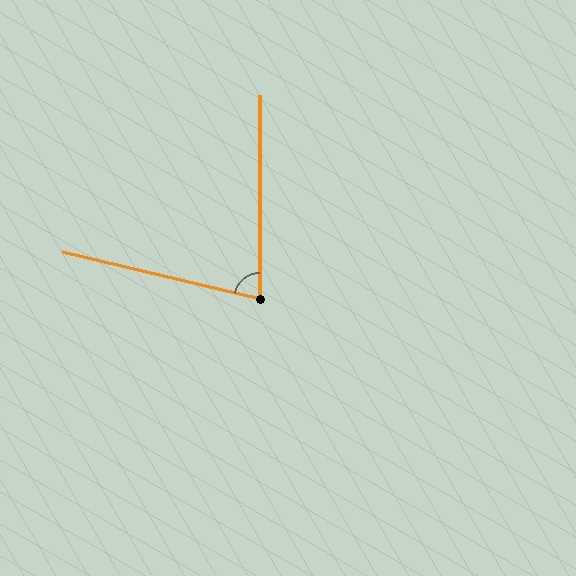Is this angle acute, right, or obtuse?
It is acute.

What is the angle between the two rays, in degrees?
Approximately 77 degrees.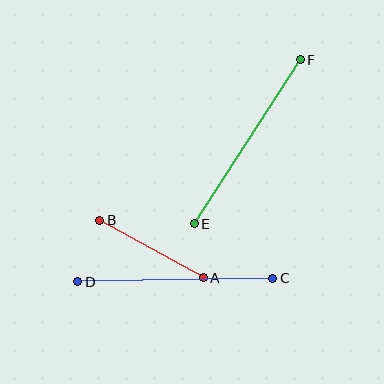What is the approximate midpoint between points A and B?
The midpoint is at approximately (152, 249) pixels.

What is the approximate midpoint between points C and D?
The midpoint is at approximately (175, 280) pixels.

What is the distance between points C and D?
The distance is approximately 195 pixels.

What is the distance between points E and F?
The distance is approximately 195 pixels.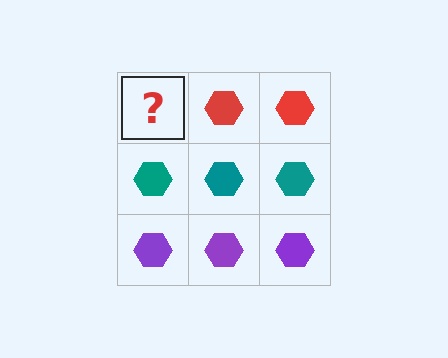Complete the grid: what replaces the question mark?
The question mark should be replaced with a red hexagon.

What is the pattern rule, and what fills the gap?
The rule is that each row has a consistent color. The gap should be filled with a red hexagon.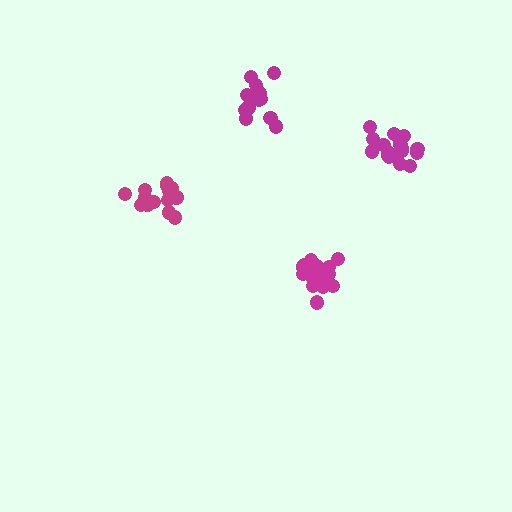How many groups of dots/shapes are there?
There are 4 groups.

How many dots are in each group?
Group 1: 19 dots, Group 2: 14 dots, Group 3: 16 dots, Group 4: 14 dots (63 total).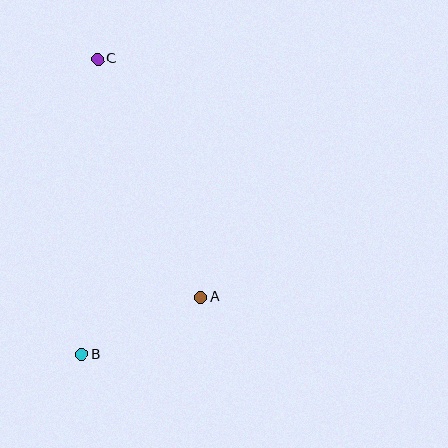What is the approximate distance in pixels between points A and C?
The distance between A and C is approximately 259 pixels.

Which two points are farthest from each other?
Points B and C are farthest from each other.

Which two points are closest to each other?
Points A and B are closest to each other.